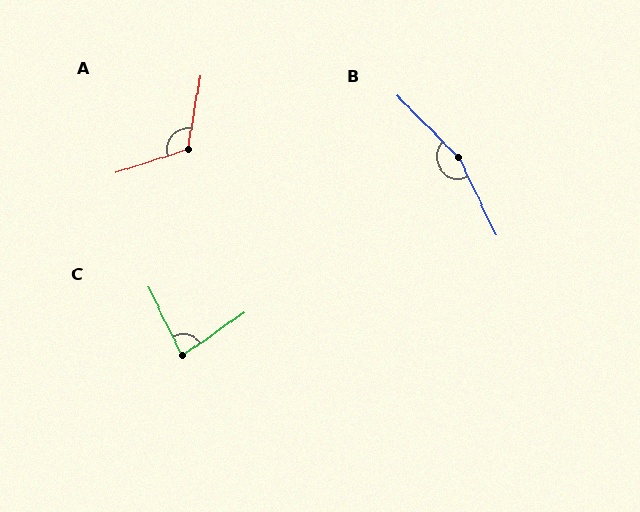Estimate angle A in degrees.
Approximately 118 degrees.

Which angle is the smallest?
C, at approximately 81 degrees.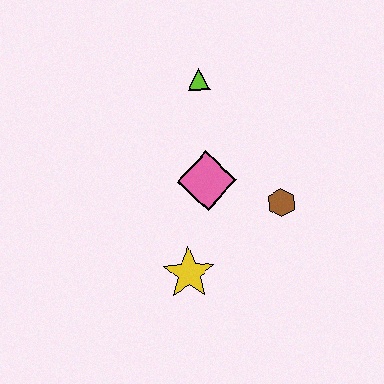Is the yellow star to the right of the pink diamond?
No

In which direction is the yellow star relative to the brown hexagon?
The yellow star is to the left of the brown hexagon.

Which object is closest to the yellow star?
The pink diamond is closest to the yellow star.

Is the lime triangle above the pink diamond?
Yes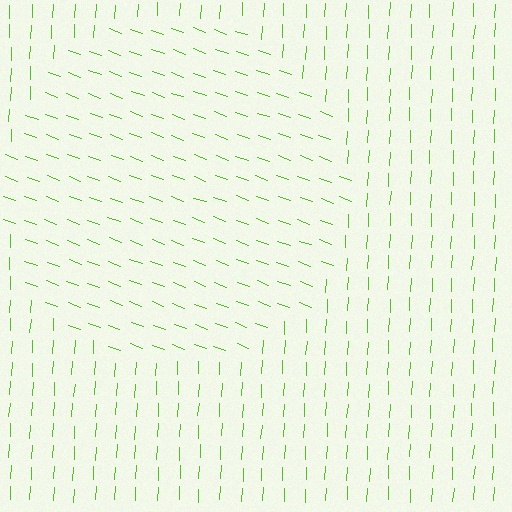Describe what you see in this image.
The image is filled with small lime line segments. A circle region in the image has lines oriented differently from the surrounding lines, creating a visible texture boundary.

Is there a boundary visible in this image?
Yes, there is a texture boundary formed by a change in line orientation.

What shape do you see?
I see a circle.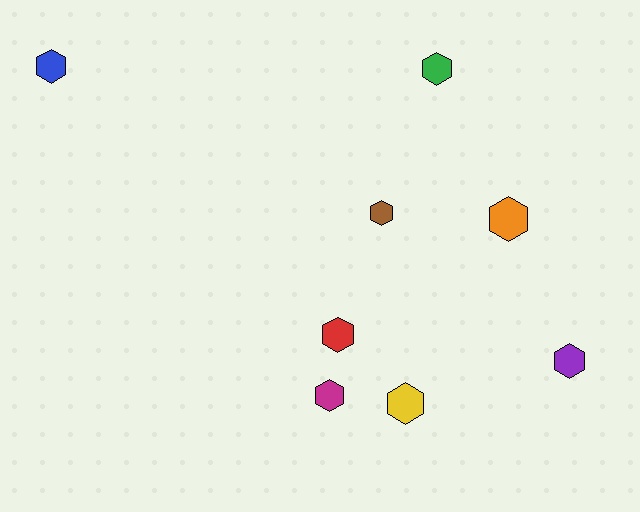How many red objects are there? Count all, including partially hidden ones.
There is 1 red object.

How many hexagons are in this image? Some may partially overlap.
There are 8 hexagons.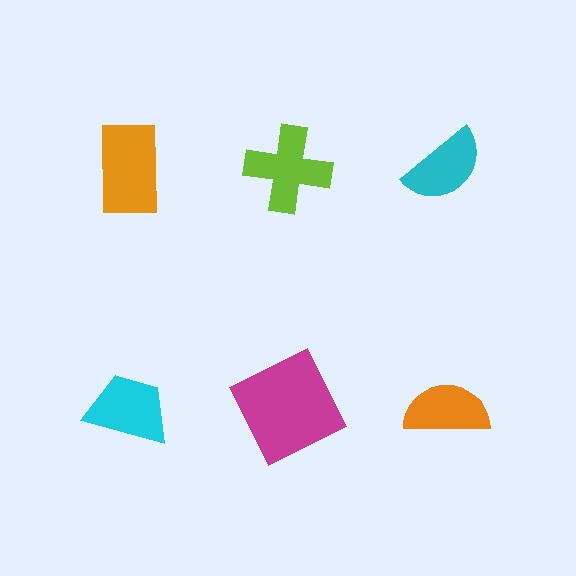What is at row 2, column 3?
An orange semicircle.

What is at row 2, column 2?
A magenta square.